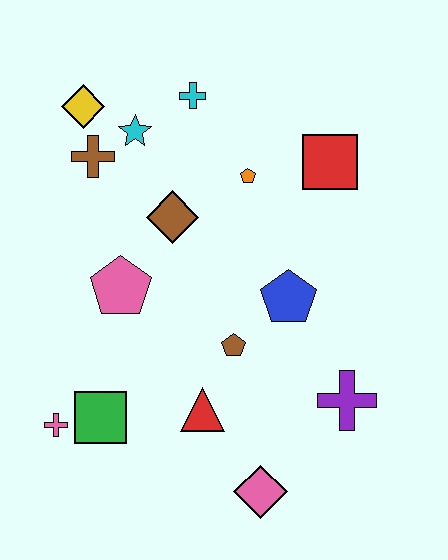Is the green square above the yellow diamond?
No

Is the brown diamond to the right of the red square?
No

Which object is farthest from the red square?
The pink cross is farthest from the red square.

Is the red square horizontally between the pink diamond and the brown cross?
No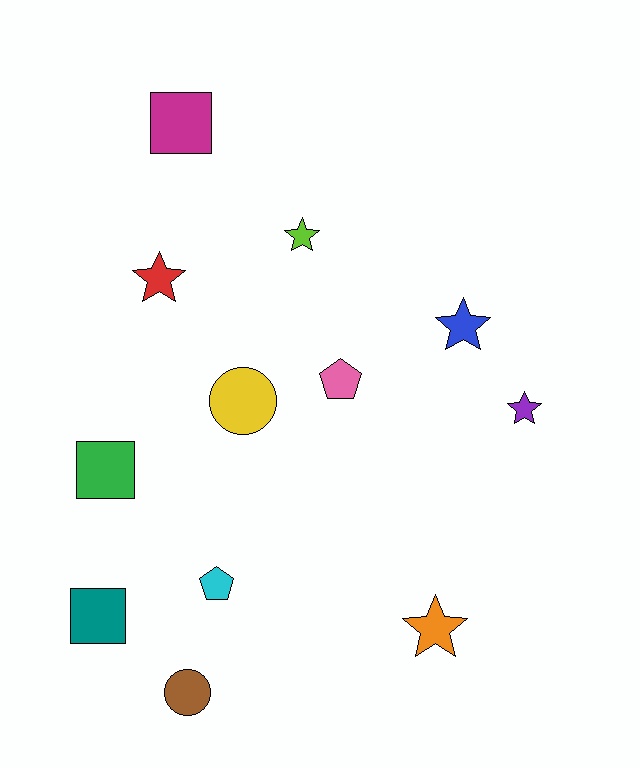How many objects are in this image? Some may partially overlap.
There are 12 objects.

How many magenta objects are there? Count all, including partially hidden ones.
There is 1 magenta object.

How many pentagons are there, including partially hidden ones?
There are 2 pentagons.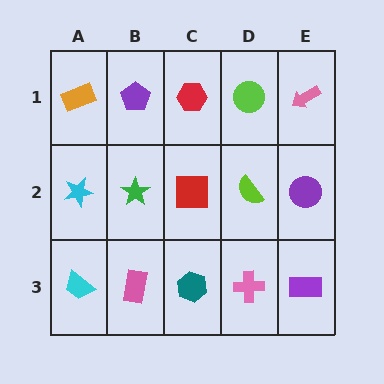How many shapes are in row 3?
5 shapes.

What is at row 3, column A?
A cyan trapezoid.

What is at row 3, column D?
A pink cross.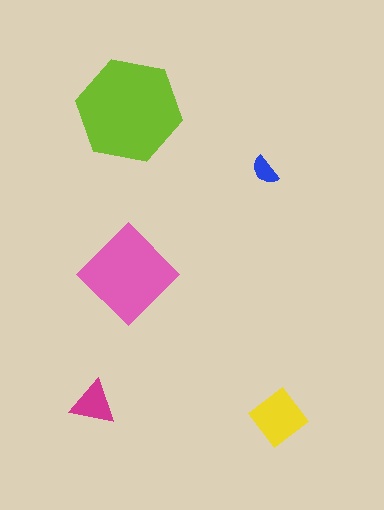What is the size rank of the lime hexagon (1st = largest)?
1st.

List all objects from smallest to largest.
The blue semicircle, the magenta triangle, the yellow diamond, the pink diamond, the lime hexagon.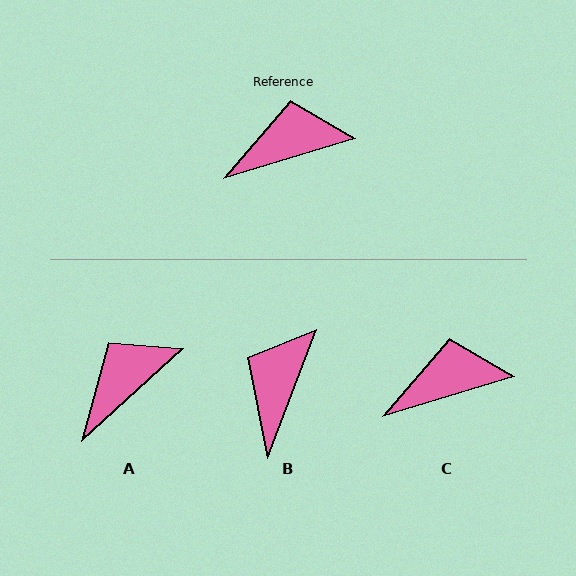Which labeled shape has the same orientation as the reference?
C.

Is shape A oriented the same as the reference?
No, it is off by about 25 degrees.